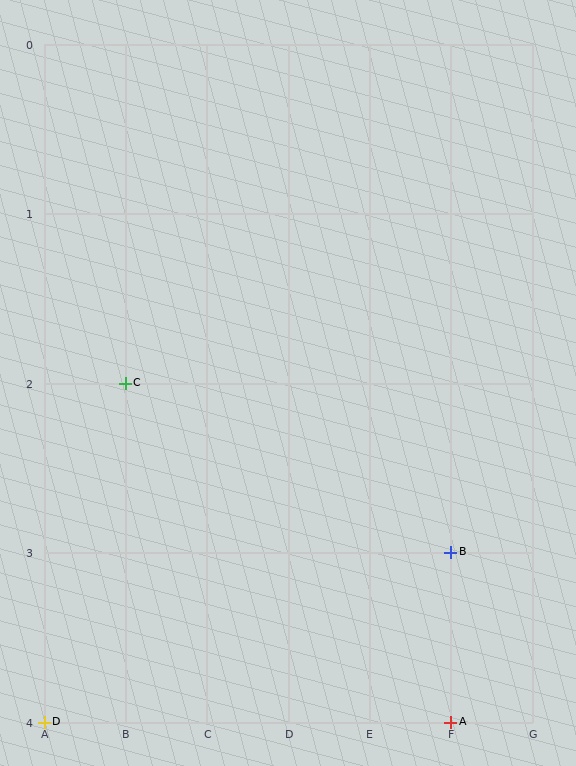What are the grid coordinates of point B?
Point B is at grid coordinates (F, 3).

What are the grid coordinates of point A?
Point A is at grid coordinates (F, 4).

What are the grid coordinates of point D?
Point D is at grid coordinates (A, 4).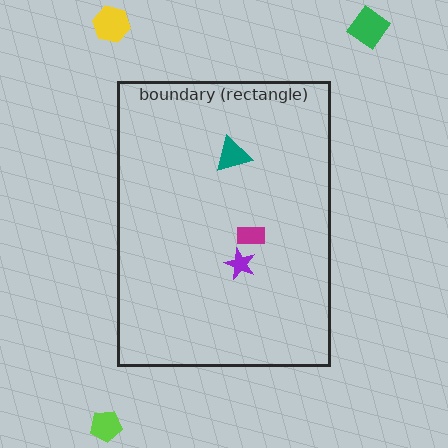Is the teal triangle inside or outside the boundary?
Inside.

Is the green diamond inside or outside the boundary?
Outside.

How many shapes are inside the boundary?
3 inside, 3 outside.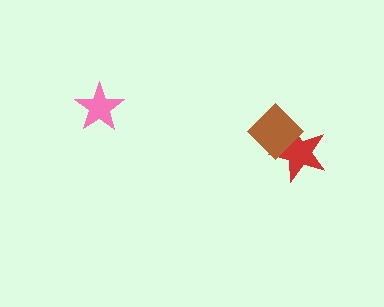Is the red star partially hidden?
Yes, it is partially covered by another shape.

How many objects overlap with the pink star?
0 objects overlap with the pink star.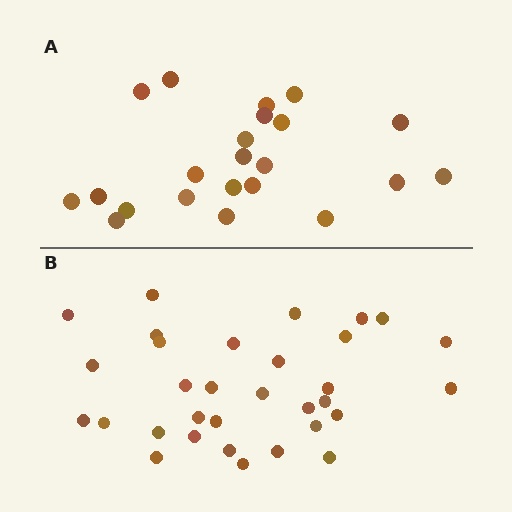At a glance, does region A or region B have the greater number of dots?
Region B (the bottom region) has more dots.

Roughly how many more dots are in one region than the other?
Region B has roughly 10 or so more dots than region A.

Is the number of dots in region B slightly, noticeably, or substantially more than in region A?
Region B has substantially more. The ratio is roughly 1.5 to 1.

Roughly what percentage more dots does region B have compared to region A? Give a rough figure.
About 45% more.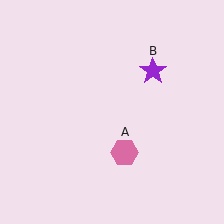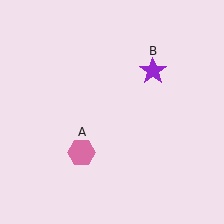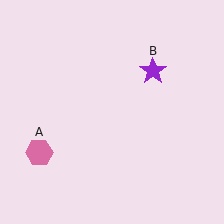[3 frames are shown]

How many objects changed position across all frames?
1 object changed position: pink hexagon (object A).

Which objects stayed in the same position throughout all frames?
Purple star (object B) remained stationary.